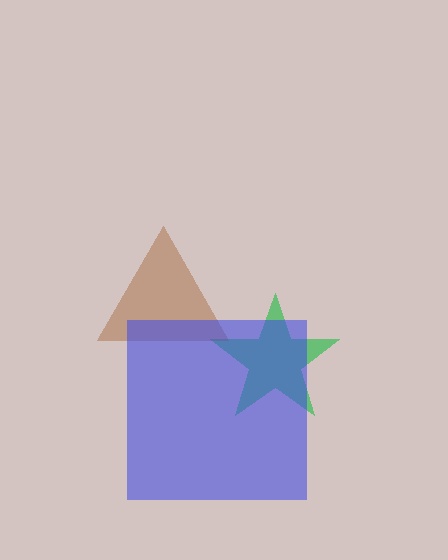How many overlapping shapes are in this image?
There are 3 overlapping shapes in the image.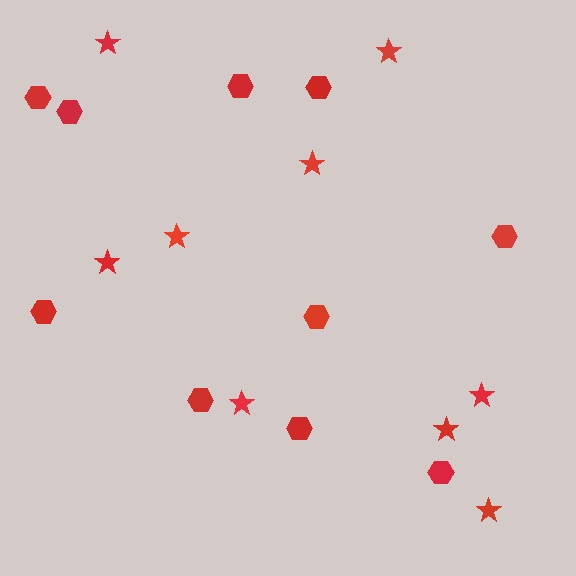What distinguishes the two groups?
There are 2 groups: one group of stars (9) and one group of hexagons (10).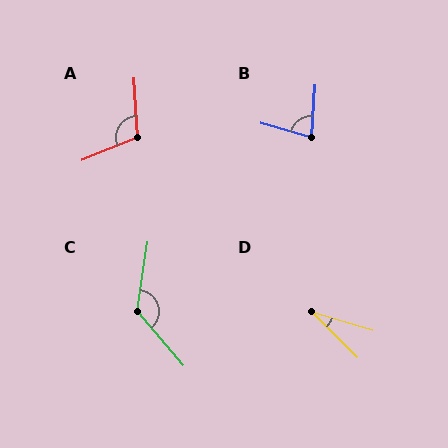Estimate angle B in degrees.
Approximately 78 degrees.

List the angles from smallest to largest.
D (27°), B (78°), A (109°), C (131°).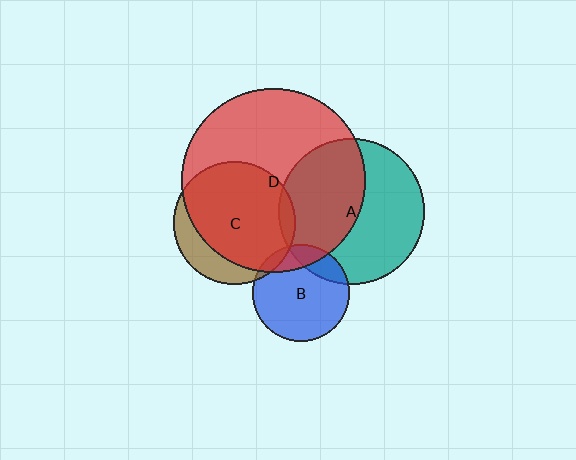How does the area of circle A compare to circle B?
Approximately 2.3 times.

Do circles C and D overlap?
Yes.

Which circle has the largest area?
Circle D (red).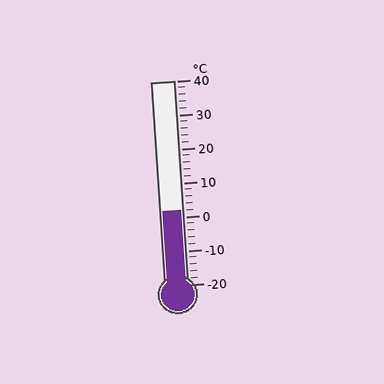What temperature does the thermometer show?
The thermometer shows approximately 2°C.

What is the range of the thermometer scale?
The thermometer scale ranges from -20°C to 40°C.